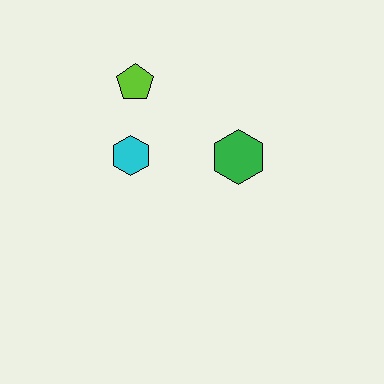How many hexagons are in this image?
There are 2 hexagons.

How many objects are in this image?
There are 3 objects.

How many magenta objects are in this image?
There are no magenta objects.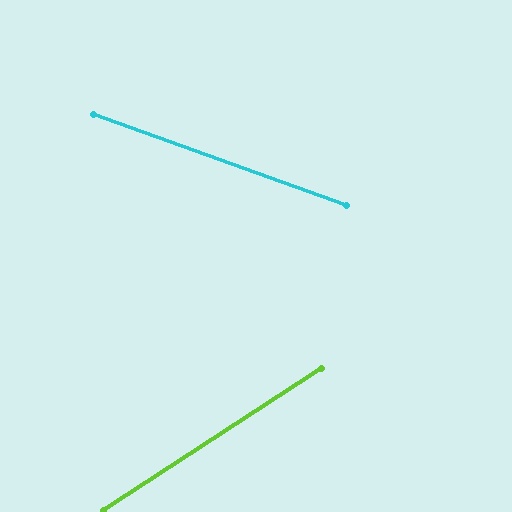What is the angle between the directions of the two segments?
Approximately 53 degrees.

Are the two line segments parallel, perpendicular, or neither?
Neither parallel nor perpendicular — they differ by about 53°.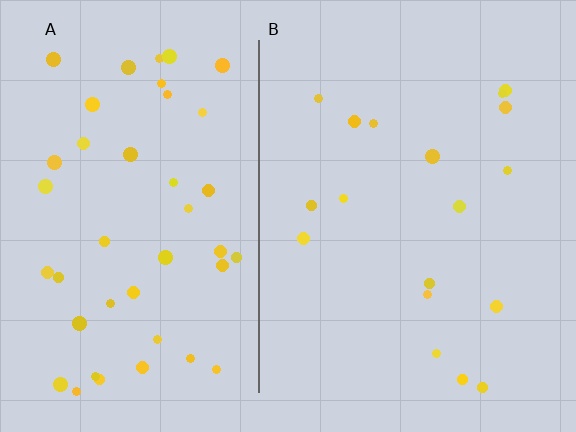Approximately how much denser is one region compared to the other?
Approximately 2.4× — region A over region B.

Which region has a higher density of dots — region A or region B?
A (the left).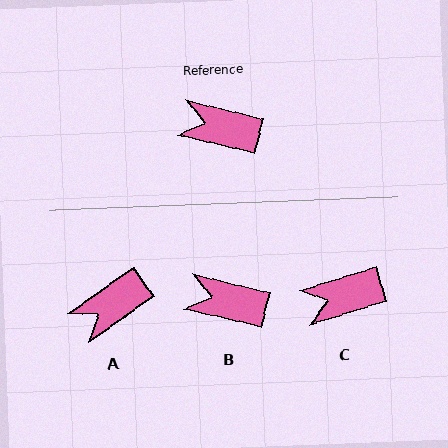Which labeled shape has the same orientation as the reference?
B.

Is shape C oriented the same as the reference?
No, it is off by about 31 degrees.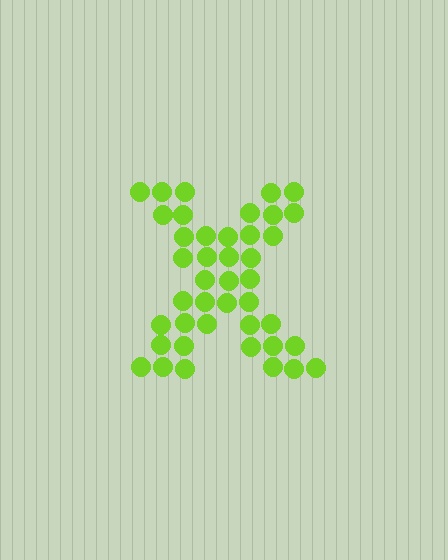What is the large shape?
The large shape is the letter X.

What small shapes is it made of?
It is made of small circles.